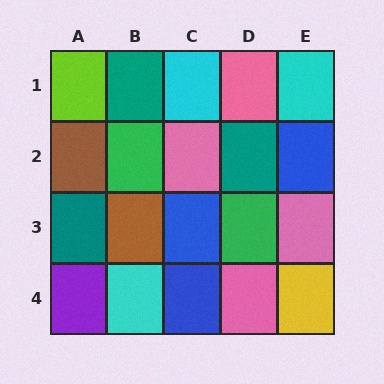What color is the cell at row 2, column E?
Blue.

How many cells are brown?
2 cells are brown.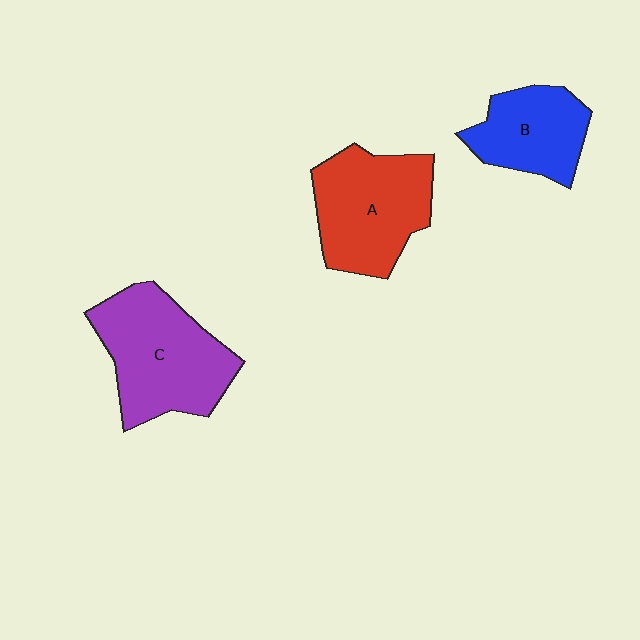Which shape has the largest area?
Shape C (purple).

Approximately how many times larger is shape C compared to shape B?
Approximately 1.5 times.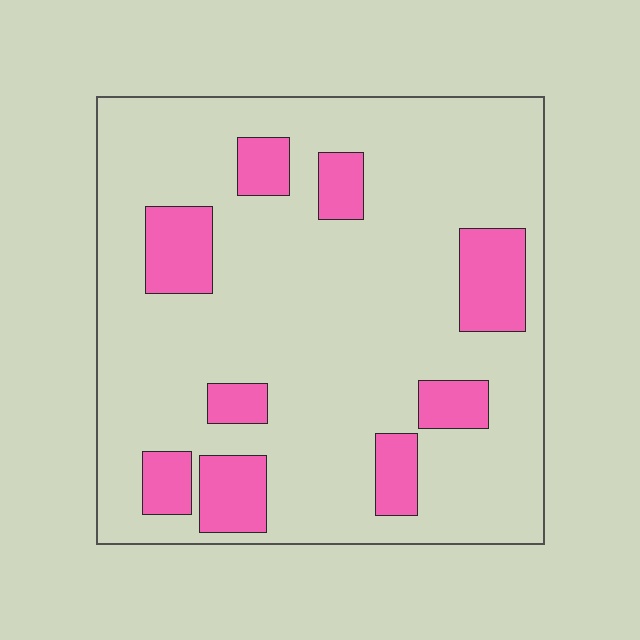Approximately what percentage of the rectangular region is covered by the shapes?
Approximately 20%.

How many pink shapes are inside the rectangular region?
9.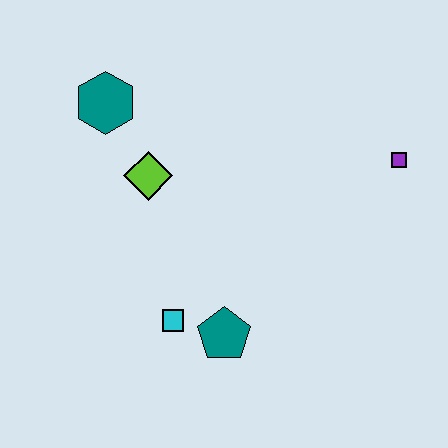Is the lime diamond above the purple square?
No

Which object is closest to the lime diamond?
The teal hexagon is closest to the lime diamond.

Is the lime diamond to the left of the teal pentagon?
Yes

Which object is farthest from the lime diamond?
The purple square is farthest from the lime diamond.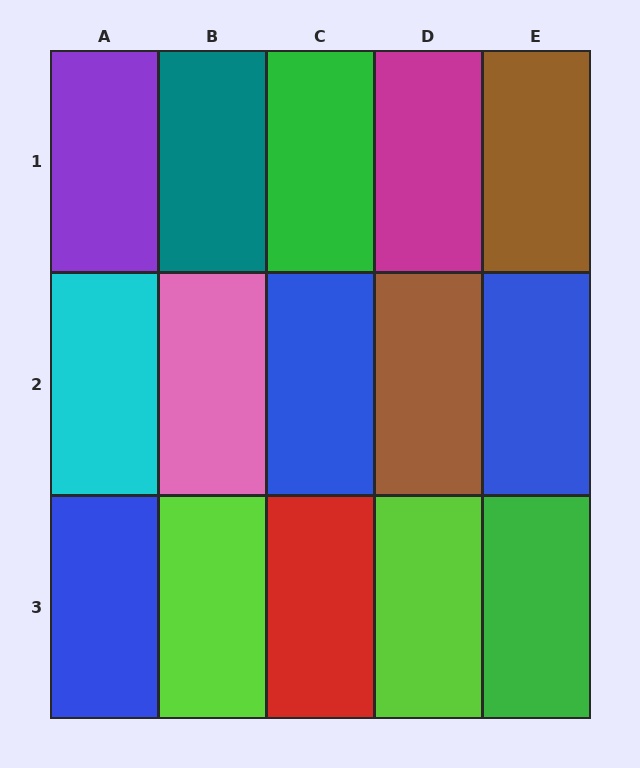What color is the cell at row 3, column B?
Lime.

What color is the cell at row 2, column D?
Brown.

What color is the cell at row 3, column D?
Lime.